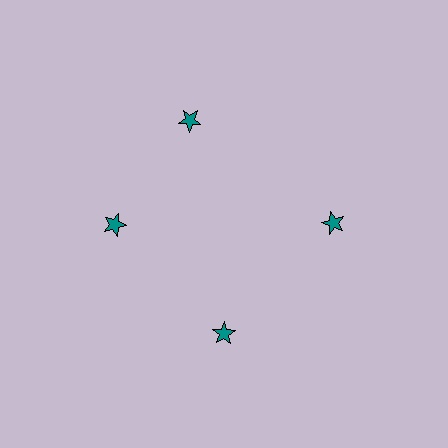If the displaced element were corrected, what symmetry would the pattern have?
It would have 4-fold rotational symmetry — the pattern would map onto itself every 90 degrees.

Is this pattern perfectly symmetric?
No. The 4 teal stars are arranged in a ring, but one element near the 12 o'clock position is rotated out of alignment along the ring, breaking the 4-fold rotational symmetry.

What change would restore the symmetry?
The symmetry would be restored by rotating it back into even spacing with its neighbors so that all 4 stars sit at equal angles and equal distance from the center.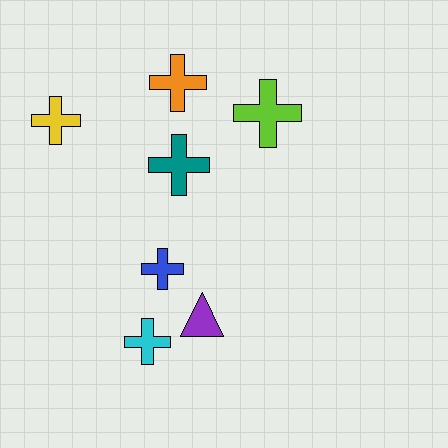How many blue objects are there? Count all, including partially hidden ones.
There is 1 blue object.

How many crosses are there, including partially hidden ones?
There are 6 crosses.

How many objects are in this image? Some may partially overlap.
There are 7 objects.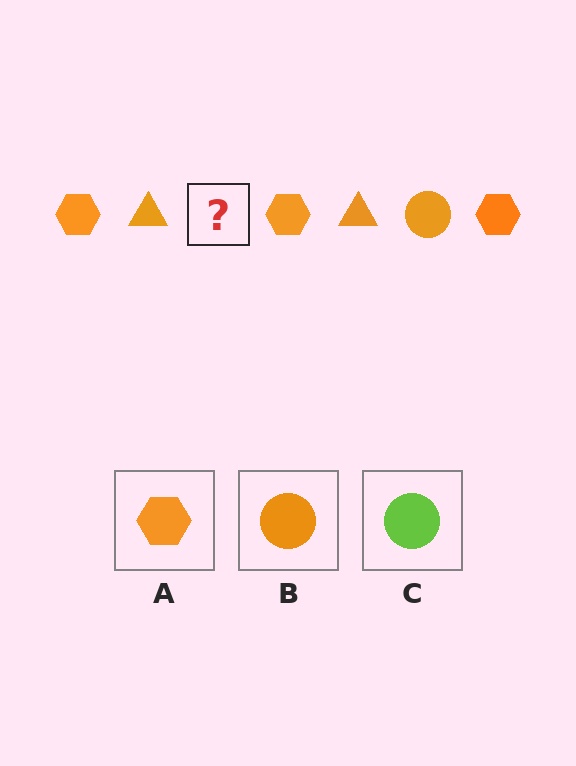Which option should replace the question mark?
Option B.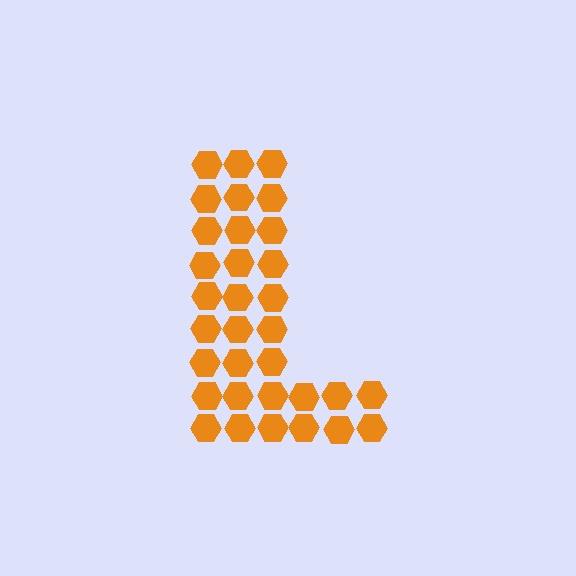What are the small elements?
The small elements are hexagons.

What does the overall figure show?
The overall figure shows the letter L.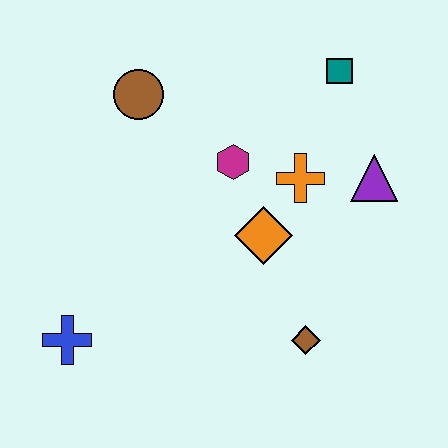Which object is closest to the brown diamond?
The orange diamond is closest to the brown diamond.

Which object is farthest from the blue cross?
The teal square is farthest from the blue cross.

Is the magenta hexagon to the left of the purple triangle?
Yes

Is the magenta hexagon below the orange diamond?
No